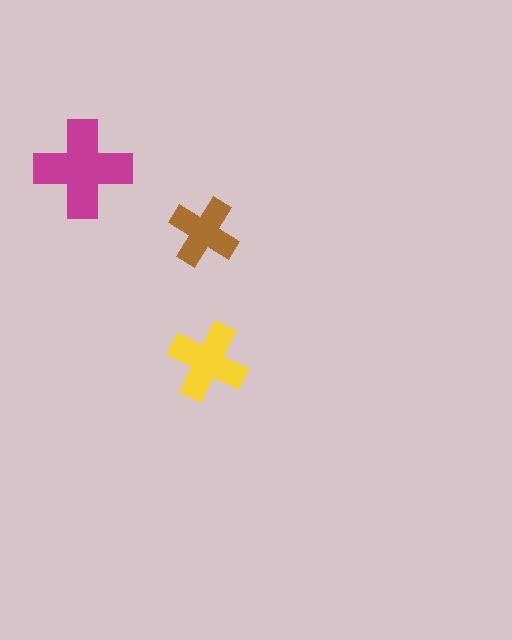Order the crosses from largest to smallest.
the magenta one, the yellow one, the brown one.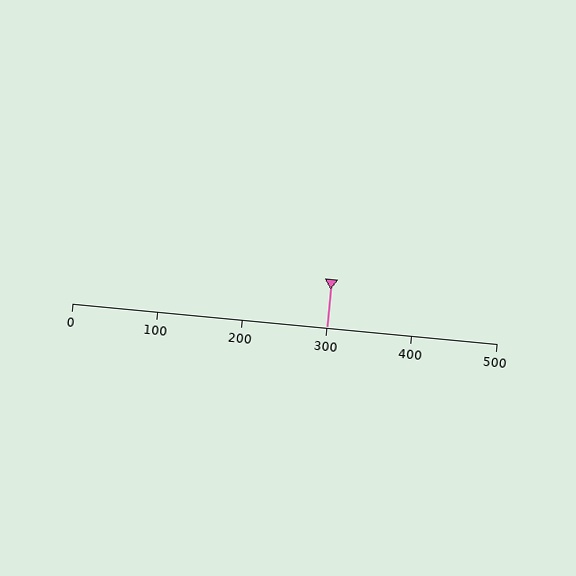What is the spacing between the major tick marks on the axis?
The major ticks are spaced 100 apart.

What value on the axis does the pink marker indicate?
The marker indicates approximately 300.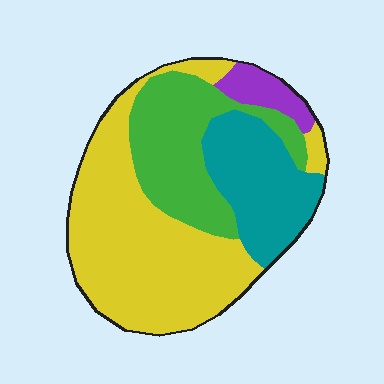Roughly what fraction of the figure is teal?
Teal takes up about one fifth (1/5) of the figure.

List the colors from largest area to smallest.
From largest to smallest: yellow, green, teal, purple.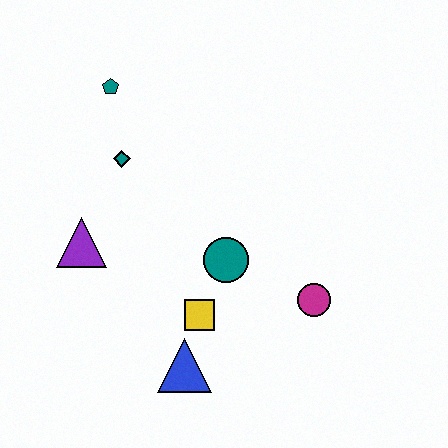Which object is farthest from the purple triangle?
The magenta circle is farthest from the purple triangle.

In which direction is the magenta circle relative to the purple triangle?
The magenta circle is to the right of the purple triangle.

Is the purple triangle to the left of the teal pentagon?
Yes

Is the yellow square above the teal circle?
No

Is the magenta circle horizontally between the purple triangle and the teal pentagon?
No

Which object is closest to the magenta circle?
The teal circle is closest to the magenta circle.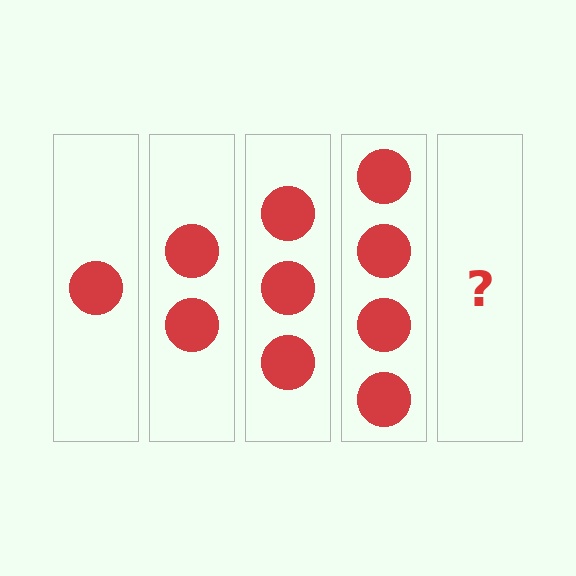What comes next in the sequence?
The next element should be 5 circles.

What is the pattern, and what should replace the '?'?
The pattern is that each step adds one more circle. The '?' should be 5 circles.